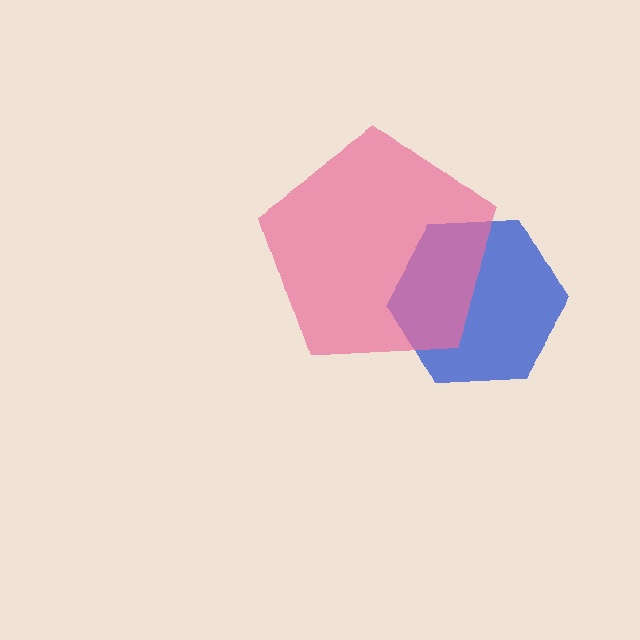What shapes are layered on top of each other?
The layered shapes are: a blue hexagon, a pink pentagon.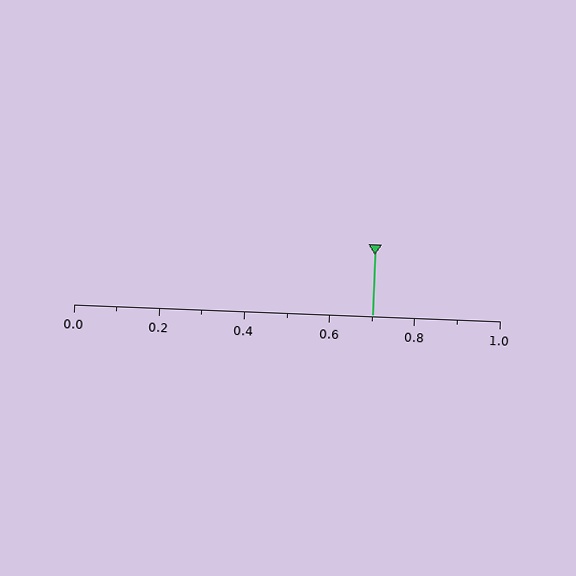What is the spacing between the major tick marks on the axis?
The major ticks are spaced 0.2 apart.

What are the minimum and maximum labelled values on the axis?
The axis runs from 0.0 to 1.0.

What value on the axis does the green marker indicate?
The marker indicates approximately 0.7.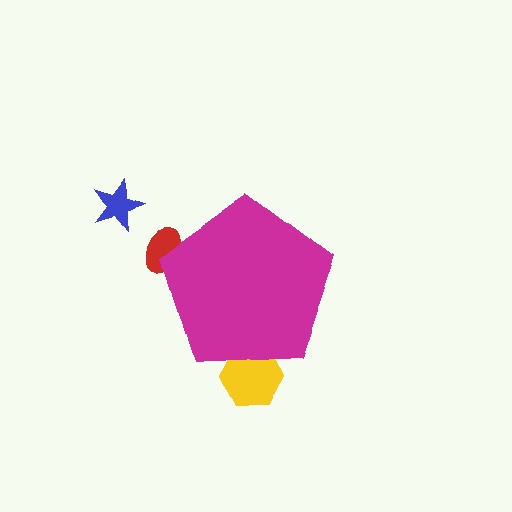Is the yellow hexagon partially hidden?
Yes, the yellow hexagon is partially hidden behind the magenta pentagon.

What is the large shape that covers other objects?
A magenta pentagon.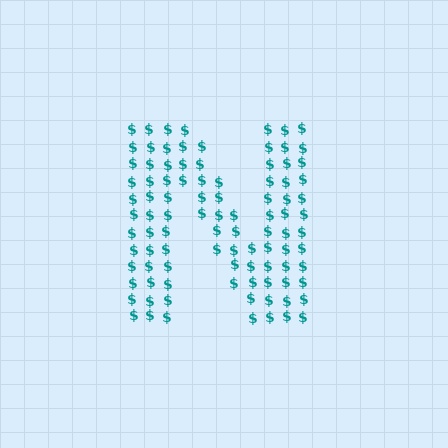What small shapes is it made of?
It is made of small dollar signs.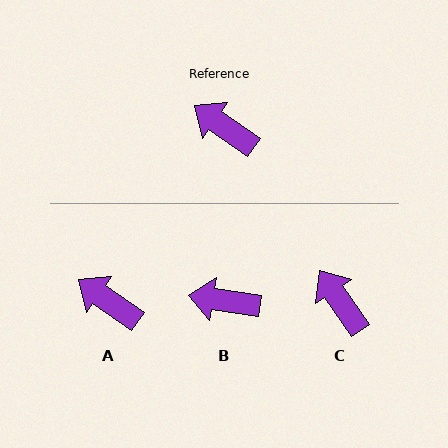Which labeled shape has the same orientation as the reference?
A.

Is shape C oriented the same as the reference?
No, it is off by about 20 degrees.